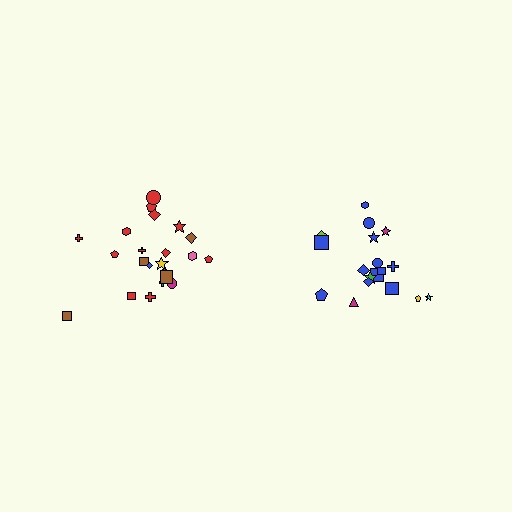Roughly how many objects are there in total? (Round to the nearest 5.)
Roughly 40 objects in total.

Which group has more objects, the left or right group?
The left group.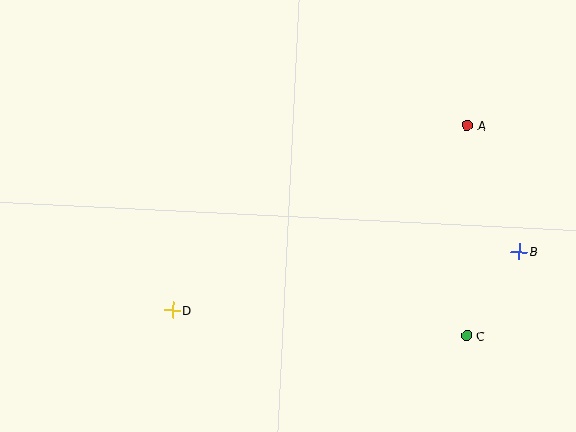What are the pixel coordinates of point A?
Point A is at (467, 125).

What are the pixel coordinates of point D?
Point D is at (173, 310).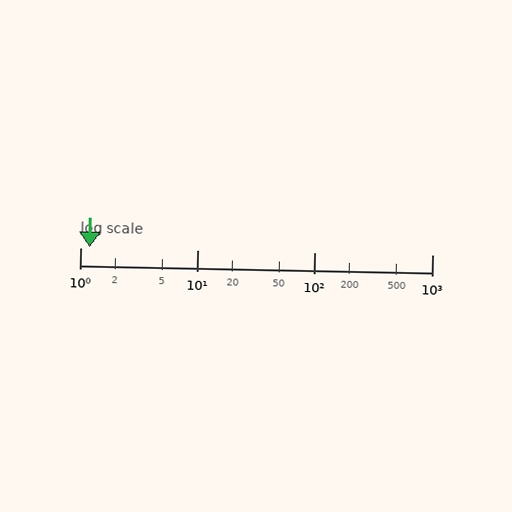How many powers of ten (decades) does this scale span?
The scale spans 3 decades, from 1 to 1000.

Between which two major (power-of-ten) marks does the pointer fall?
The pointer is between 1 and 10.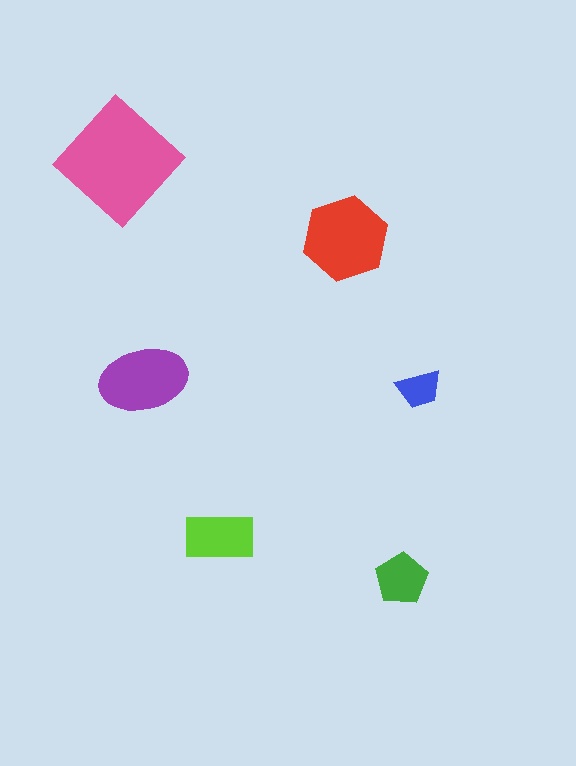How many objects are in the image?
There are 6 objects in the image.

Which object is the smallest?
The blue trapezoid.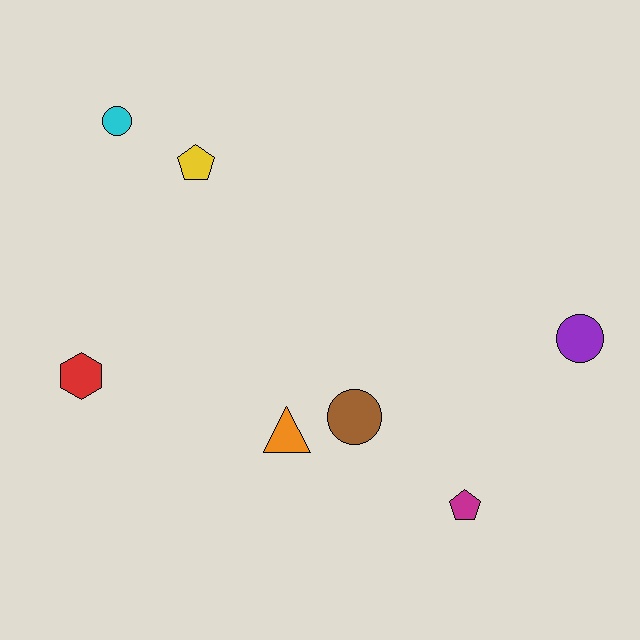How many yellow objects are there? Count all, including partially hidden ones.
There is 1 yellow object.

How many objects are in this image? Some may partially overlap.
There are 7 objects.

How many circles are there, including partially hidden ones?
There are 3 circles.